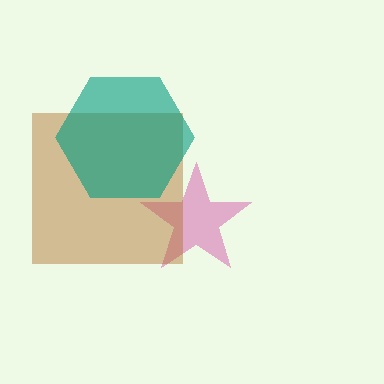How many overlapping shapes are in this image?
There are 3 overlapping shapes in the image.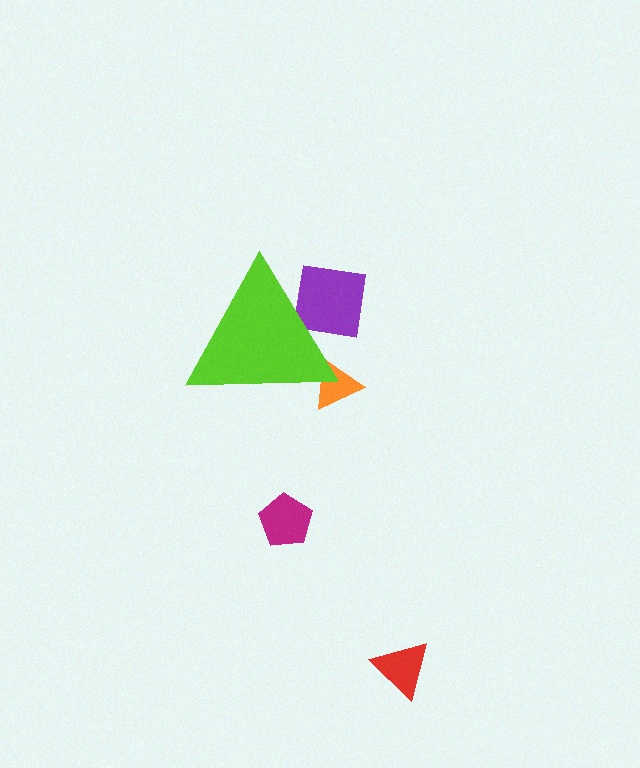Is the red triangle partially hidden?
No, the red triangle is fully visible.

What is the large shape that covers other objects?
A lime triangle.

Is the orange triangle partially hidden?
Yes, the orange triangle is partially hidden behind the lime triangle.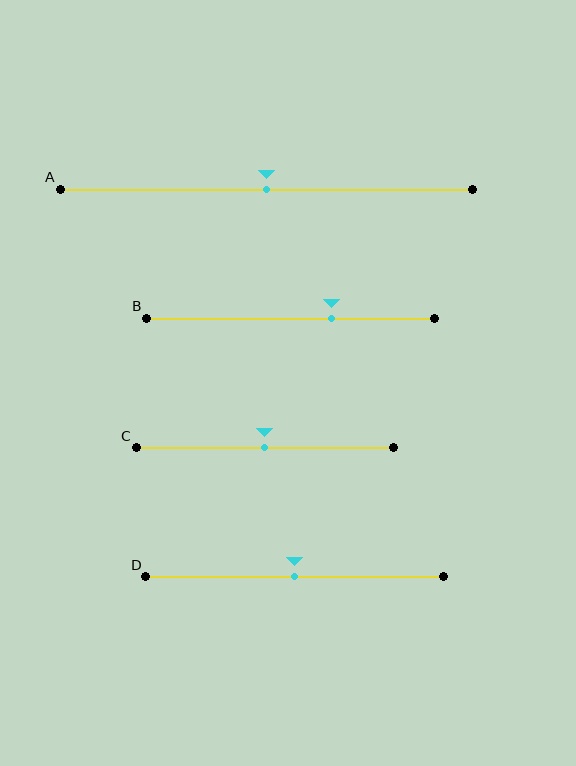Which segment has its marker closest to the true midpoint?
Segment A has its marker closest to the true midpoint.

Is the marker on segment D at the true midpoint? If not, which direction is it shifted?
Yes, the marker on segment D is at the true midpoint.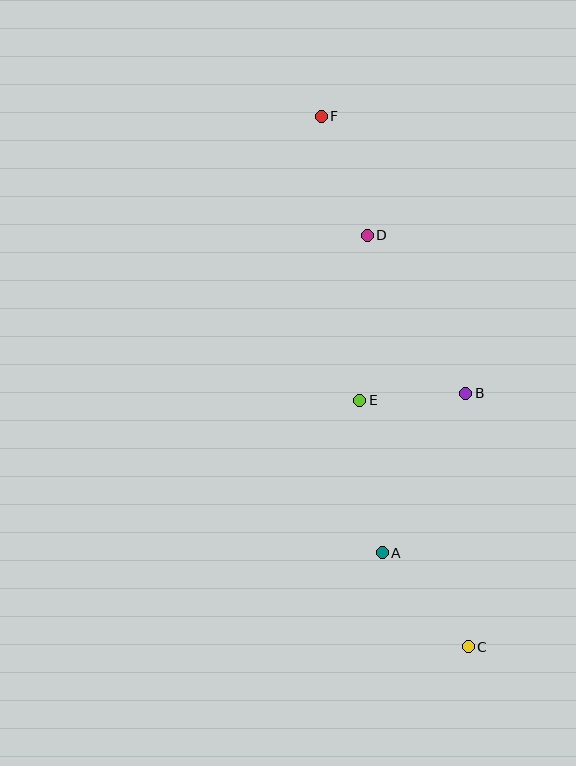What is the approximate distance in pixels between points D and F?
The distance between D and F is approximately 128 pixels.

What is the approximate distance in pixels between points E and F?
The distance between E and F is approximately 287 pixels.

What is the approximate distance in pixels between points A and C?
The distance between A and C is approximately 127 pixels.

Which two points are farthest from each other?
Points C and F are farthest from each other.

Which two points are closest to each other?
Points B and E are closest to each other.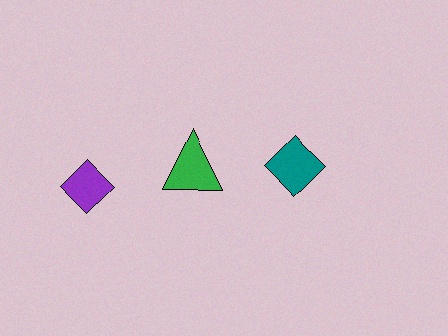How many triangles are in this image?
There is 1 triangle.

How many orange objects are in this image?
There are no orange objects.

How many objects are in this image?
There are 3 objects.